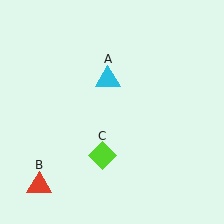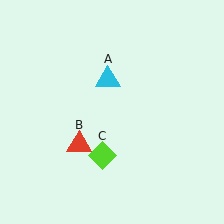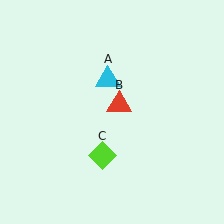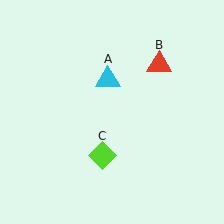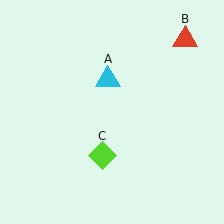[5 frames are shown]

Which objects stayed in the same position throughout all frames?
Cyan triangle (object A) and lime diamond (object C) remained stationary.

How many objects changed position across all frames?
1 object changed position: red triangle (object B).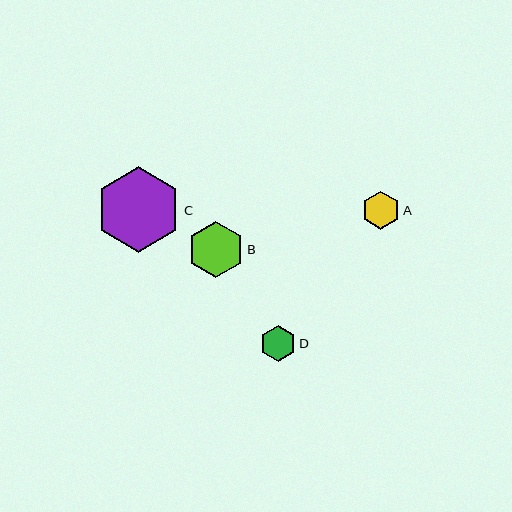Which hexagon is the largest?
Hexagon C is the largest with a size of approximately 86 pixels.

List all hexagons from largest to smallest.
From largest to smallest: C, B, A, D.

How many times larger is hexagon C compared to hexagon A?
Hexagon C is approximately 2.2 times the size of hexagon A.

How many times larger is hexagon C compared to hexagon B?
Hexagon C is approximately 1.5 times the size of hexagon B.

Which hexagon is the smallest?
Hexagon D is the smallest with a size of approximately 36 pixels.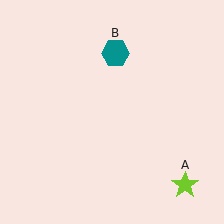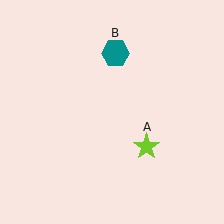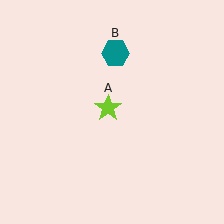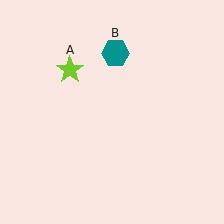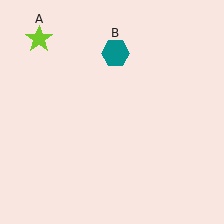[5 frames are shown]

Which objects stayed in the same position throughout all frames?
Teal hexagon (object B) remained stationary.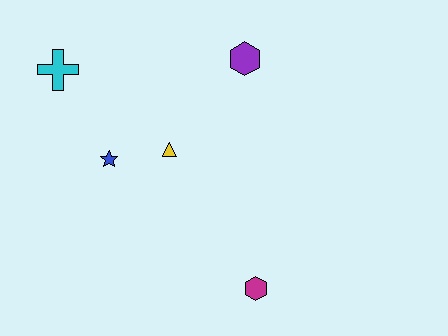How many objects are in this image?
There are 5 objects.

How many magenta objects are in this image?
There is 1 magenta object.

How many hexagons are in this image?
There are 2 hexagons.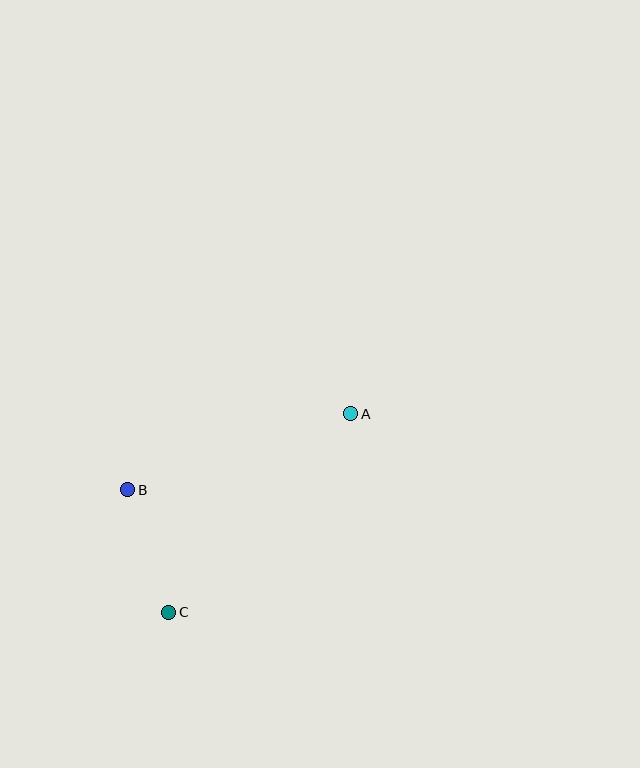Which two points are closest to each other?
Points B and C are closest to each other.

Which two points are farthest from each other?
Points A and C are farthest from each other.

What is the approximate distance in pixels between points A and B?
The distance between A and B is approximately 236 pixels.